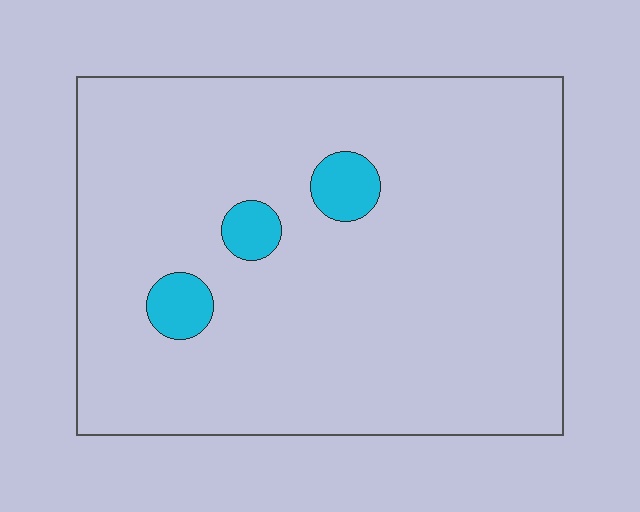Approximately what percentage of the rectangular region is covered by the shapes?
Approximately 5%.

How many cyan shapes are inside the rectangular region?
3.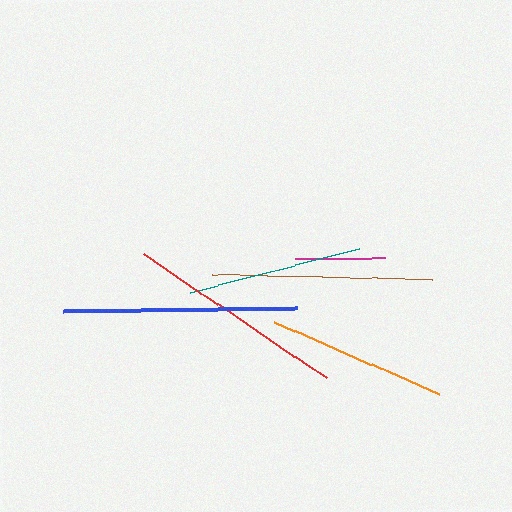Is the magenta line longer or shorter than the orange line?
The orange line is longer than the magenta line.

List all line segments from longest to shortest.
From longest to shortest: blue, red, brown, orange, teal, magenta.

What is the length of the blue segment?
The blue segment is approximately 234 pixels long.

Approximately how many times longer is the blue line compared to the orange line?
The blue line is approximately 1.3 times the length of the orange line.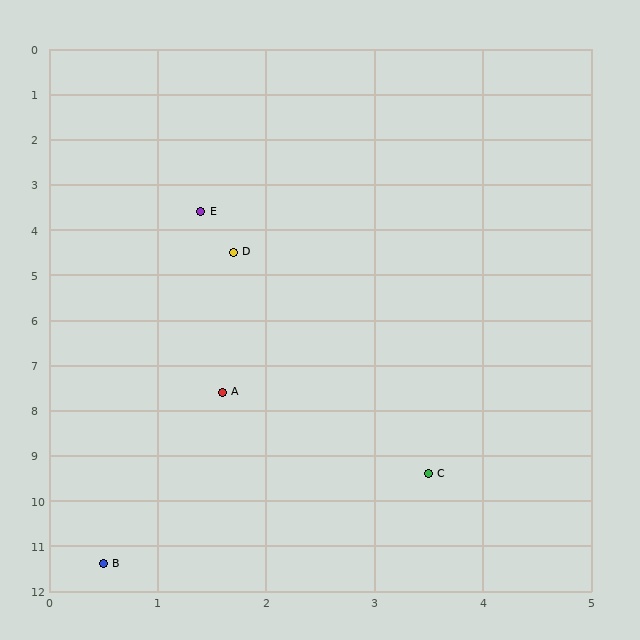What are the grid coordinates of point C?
Point C is at approximately (3.5, 9.4).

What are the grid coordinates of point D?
Point D is at approximately (1.7, 4.5).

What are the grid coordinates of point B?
Point B is at approximately (0.5, 11.4).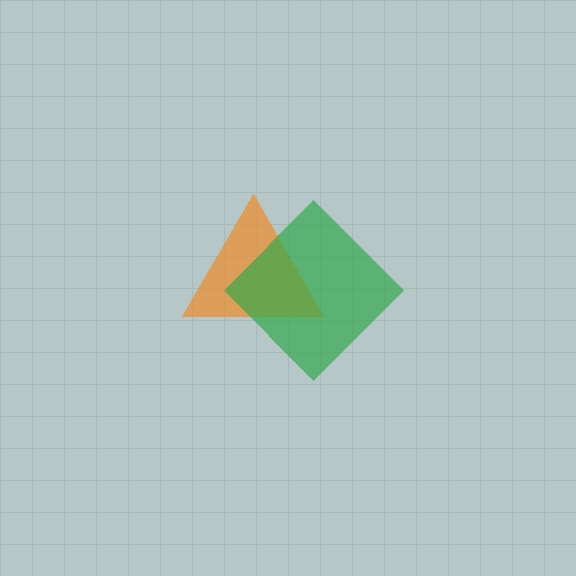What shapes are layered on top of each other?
The layered shapes are: an orange triangle, a green diamond.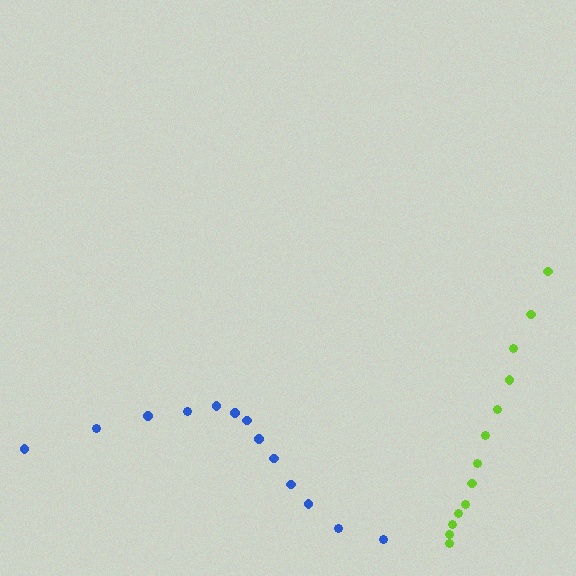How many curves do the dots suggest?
There are 2 distinct paths.